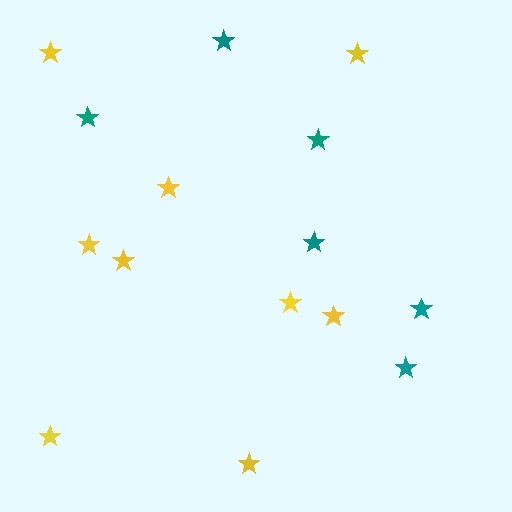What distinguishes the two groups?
There are 2 groups: one group of yellow stars (9) and one group of teal stars (6).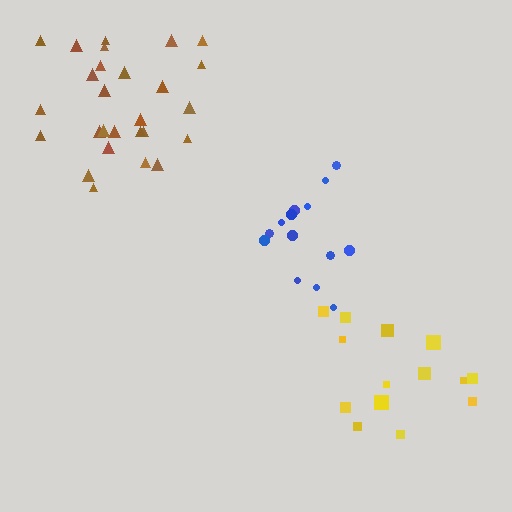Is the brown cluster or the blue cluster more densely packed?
Blue.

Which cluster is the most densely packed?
Blue.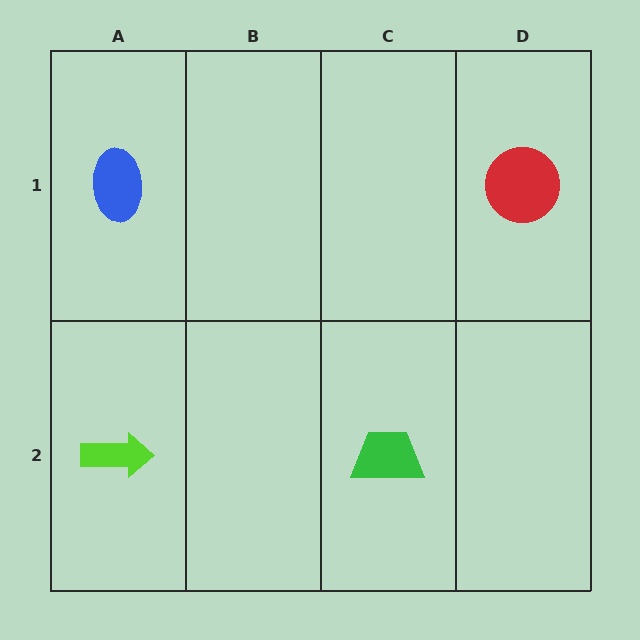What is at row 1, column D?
A red circle.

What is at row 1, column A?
A blue ellipse.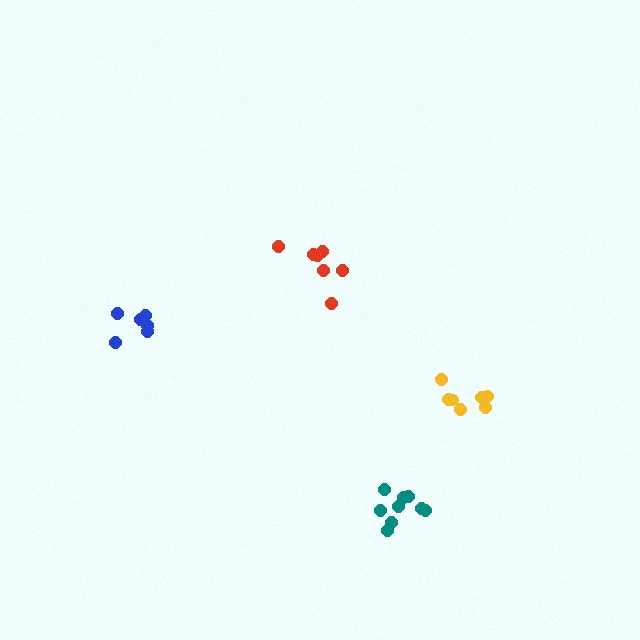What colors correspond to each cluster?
The clusters are colored: yellow, teal, red, blue.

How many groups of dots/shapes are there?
There are 4 groups.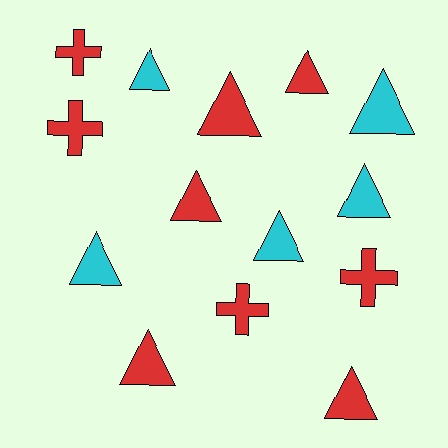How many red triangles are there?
There are 5 red triangles.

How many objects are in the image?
There are 14 objects.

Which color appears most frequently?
Red, with 9 objects.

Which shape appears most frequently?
Triangle, with 10 objects.